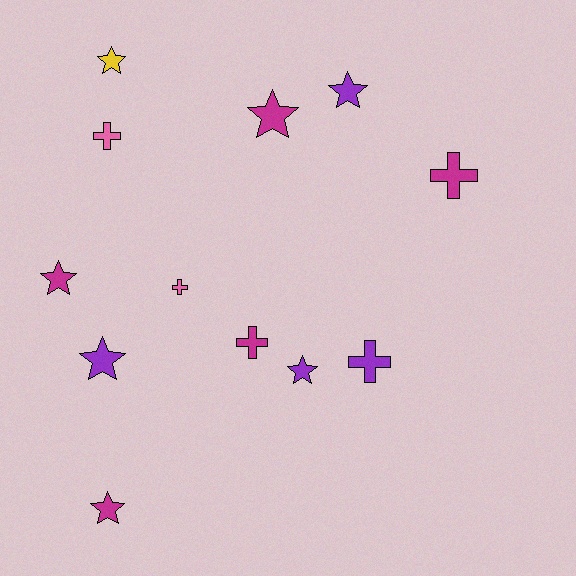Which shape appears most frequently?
Star, with 7 objects.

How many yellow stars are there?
There is 1 yellow star.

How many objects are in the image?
There are 12 objects.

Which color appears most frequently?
Magenta, with 5 objects.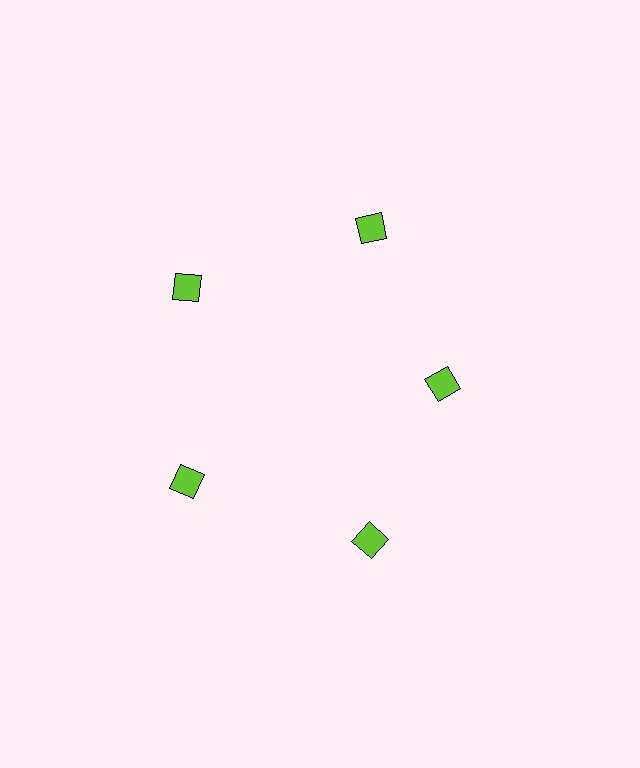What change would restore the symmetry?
The symmetry would be restored by moving it outward, back onto the ring so that all 5 squares sit at equal angles and equal distance from the center.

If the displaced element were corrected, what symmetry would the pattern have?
It would have 5-fold rotational symmetry — the pattern would map onto itself every 72 degrees.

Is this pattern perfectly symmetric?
No. The 5 lime squares are arranged in a ring, but one element near the 3 o'clock position is pulled inward toward the center, breaking the 5-fold rotational symmetry.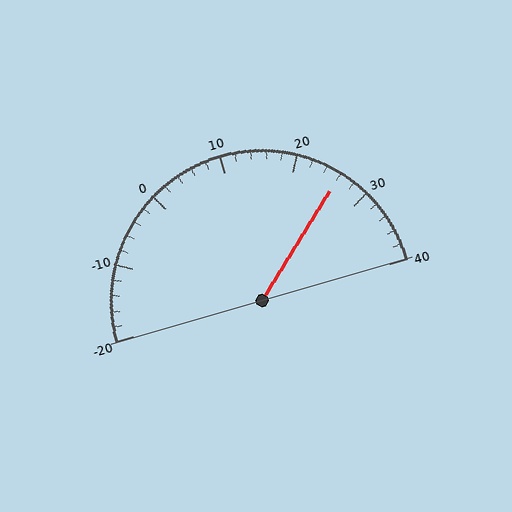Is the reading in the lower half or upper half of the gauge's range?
The reading is in the upper half of the range (-20 to 40).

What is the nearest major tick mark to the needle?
The nearest major tick mark is 30.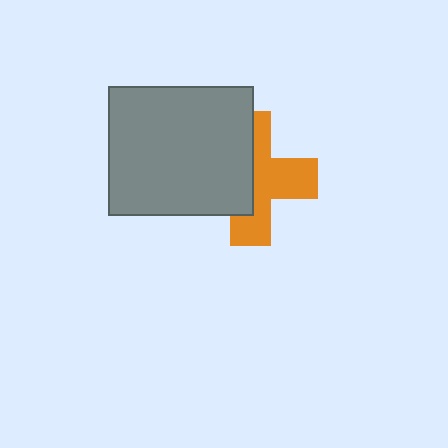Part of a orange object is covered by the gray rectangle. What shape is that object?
It is a cross.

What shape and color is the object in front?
The object in front is a gray rectangle.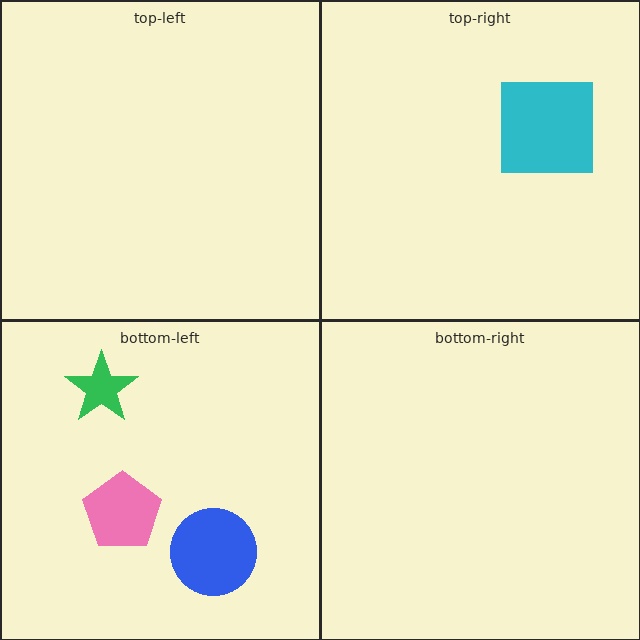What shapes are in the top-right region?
The cyan square.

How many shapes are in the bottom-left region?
3.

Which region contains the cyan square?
The top-right region.